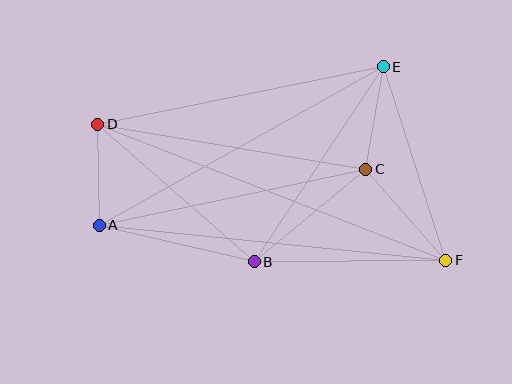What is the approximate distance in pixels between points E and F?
The distance between E and F is approximately 203 pixels.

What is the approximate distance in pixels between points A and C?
The distance between A and C is approximately 272 pixels.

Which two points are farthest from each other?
Points D and F are farthest from each other.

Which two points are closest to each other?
Points A and D are closest to each other.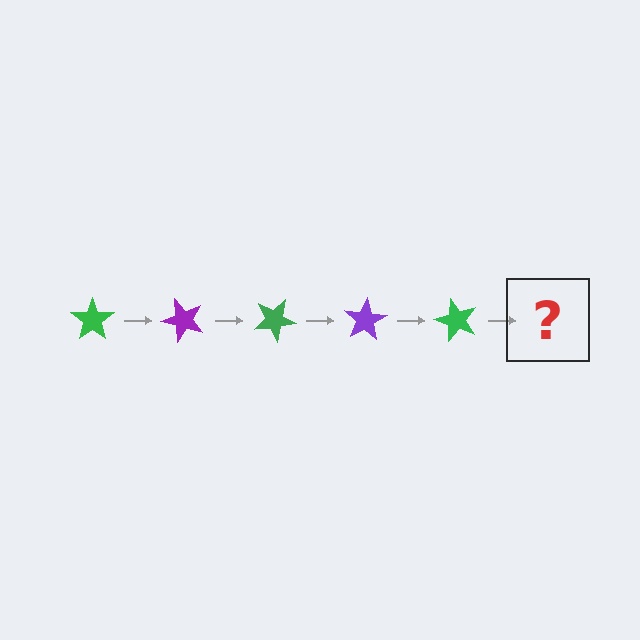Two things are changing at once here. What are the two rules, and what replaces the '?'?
The two rules are that it rotates 50 degrees each step and the color cycles through green and purple. The '?' should be a purple star, rotated 250 degrees from the start.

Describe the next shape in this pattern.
It should be a purple star, rotated 250 degrees from the start.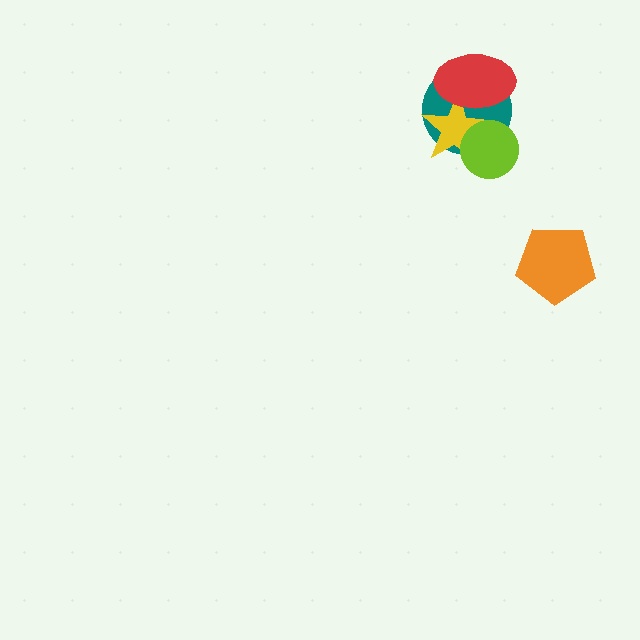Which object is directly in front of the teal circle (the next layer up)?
The yellow star is directly in front of the teal circle.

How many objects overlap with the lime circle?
2 objects overlap with the lime circle.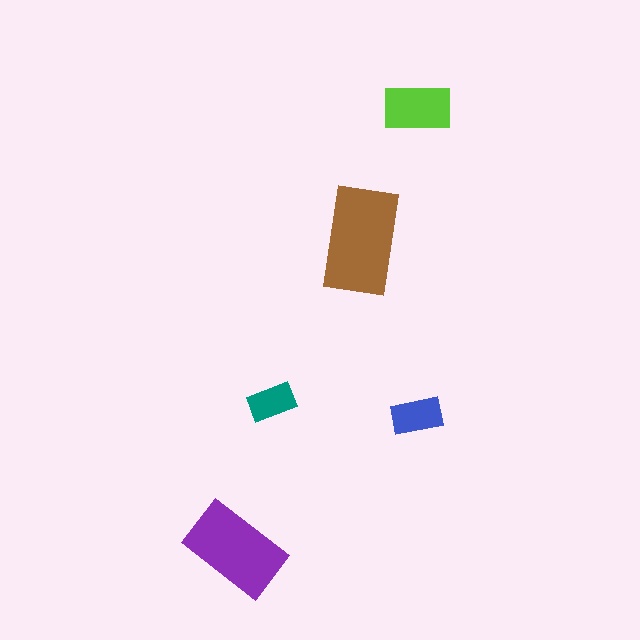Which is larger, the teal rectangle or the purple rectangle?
The purple one.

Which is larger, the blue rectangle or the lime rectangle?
The lime one.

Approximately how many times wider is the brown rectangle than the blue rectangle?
About 2 times wider.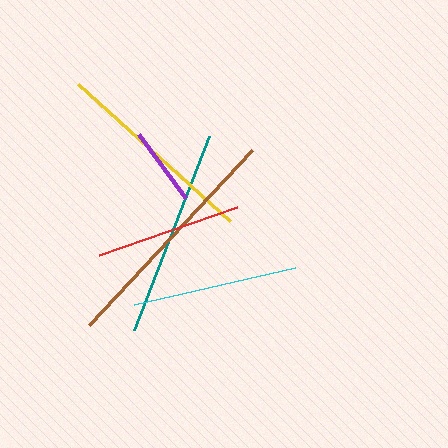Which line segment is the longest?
The brown line is the longest at approximately 240 pixels.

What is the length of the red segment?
The red segment is approximately 146 pixels long.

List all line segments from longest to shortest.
From longest to shortest: brown, teal, yellow, cyan, red, purple.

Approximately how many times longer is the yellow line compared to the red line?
The yellow line is approximately 1.4 times the length of the red line.